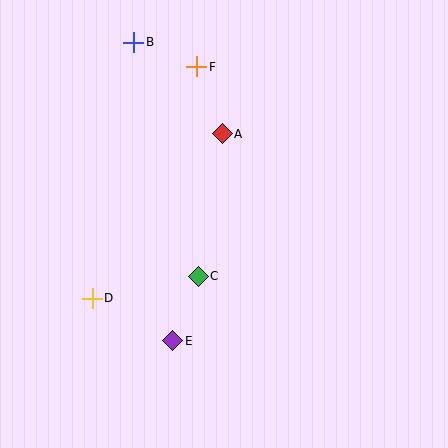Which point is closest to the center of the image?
Point C at (198, 276) is closest to the center.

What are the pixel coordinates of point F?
Point F is at (197, 67).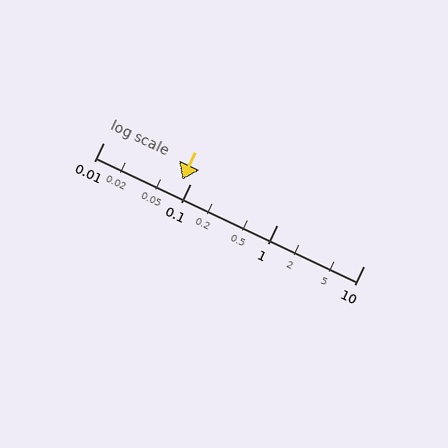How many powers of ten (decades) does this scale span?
The scale spans 3 decades, from 0.01 to 10.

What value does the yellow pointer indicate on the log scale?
The pointer indicates approximately 0.082.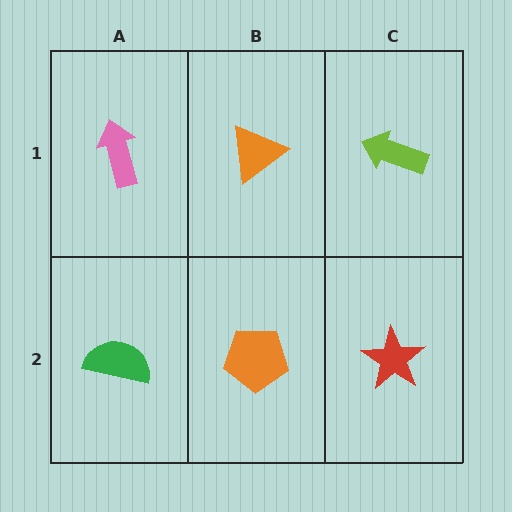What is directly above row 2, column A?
A pink arrow.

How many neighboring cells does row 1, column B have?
3.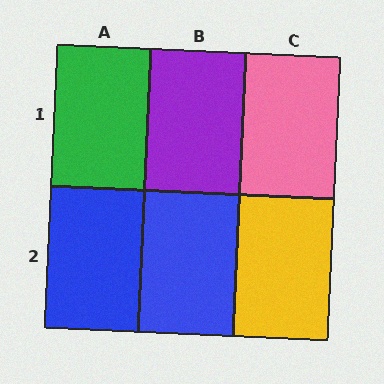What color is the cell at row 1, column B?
Purple.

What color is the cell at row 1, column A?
Green.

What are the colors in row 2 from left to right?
Blue, blue, yellow.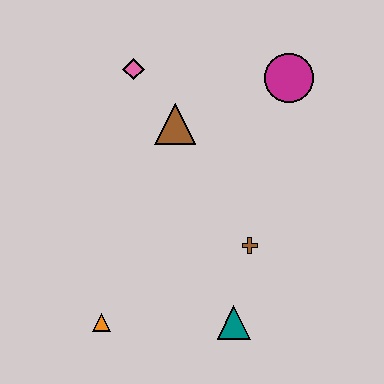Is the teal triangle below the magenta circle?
Yes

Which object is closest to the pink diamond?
The brown triangle is closest to the pink diamond.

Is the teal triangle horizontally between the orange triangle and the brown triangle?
No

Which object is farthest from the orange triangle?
The magenta circle is farthest from the orange triangle.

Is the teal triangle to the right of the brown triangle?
Yes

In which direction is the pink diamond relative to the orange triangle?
The pink diamond is above the orange triangle.